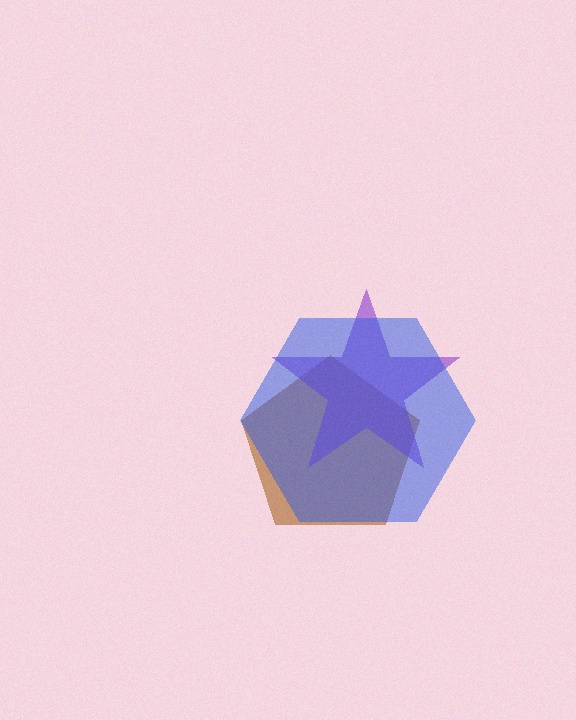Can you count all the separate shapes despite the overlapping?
Yes, there are 3 separate shapes.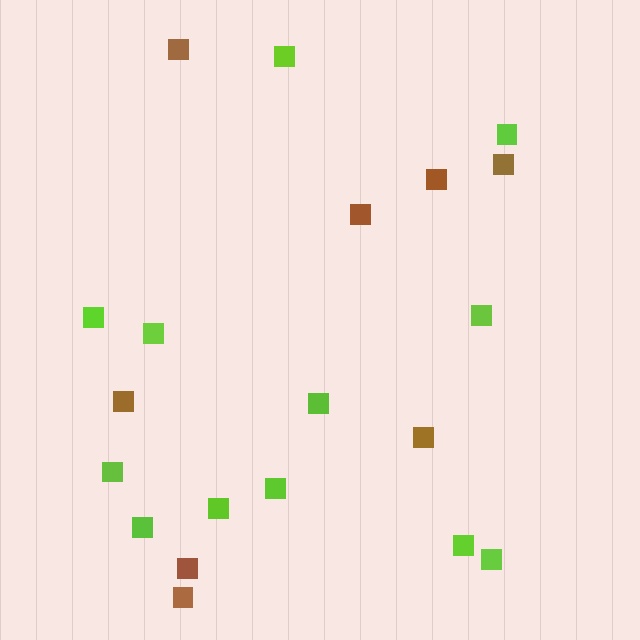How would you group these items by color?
There are 2 groups: one group of lime squares (12) and one group of brown squares (8).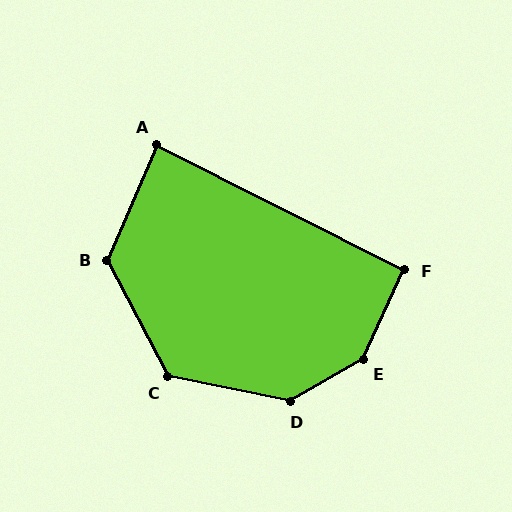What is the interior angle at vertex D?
Approximately 139 degrees (obtuse).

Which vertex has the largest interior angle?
E, at approximately 144 degrees.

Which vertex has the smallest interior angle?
A, at approximately 87 degrees.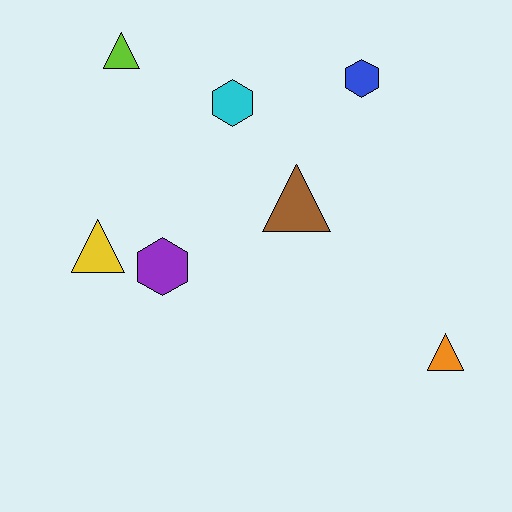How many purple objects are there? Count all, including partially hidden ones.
There is 1 purple object.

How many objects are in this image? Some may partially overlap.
There are 7 objects.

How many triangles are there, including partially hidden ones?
There are 4 triangles.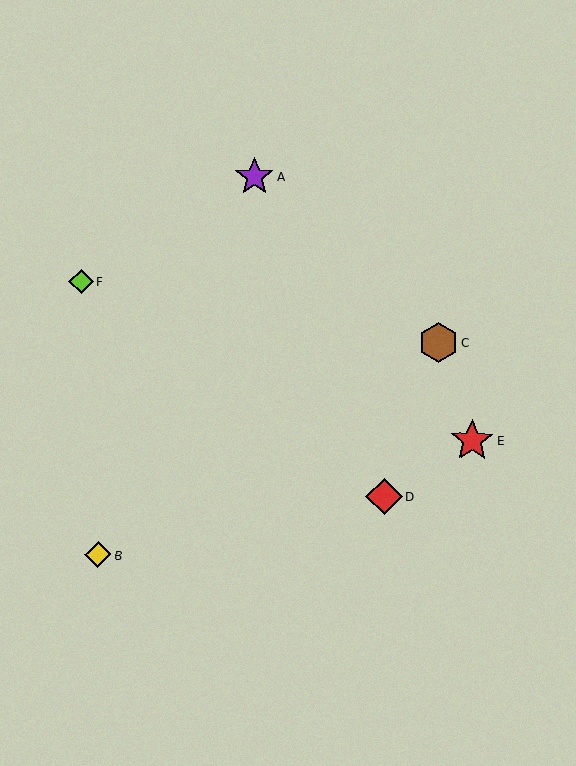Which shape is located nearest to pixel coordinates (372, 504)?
The red diamond (labeled D) at (384, 497) is nearest to that location.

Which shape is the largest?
The red star (labeled E) is the largest.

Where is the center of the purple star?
The center of the purple star is at (254, 177).